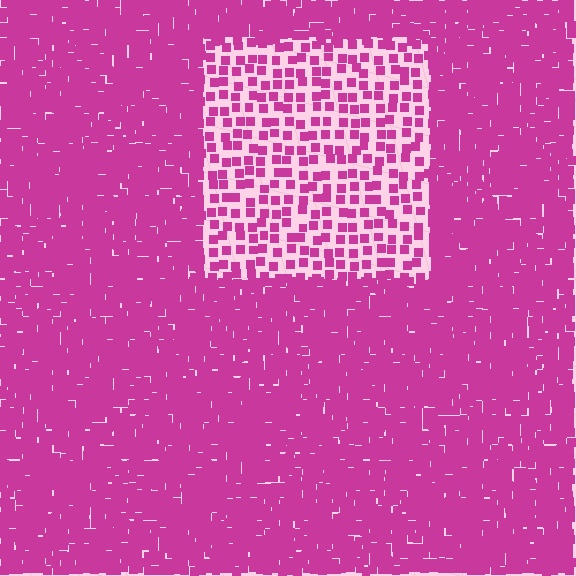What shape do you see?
I see a rectangle.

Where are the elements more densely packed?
The elements are more densely packed outside the rectangle boundary.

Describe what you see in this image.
The image contains small magenta elements arranged at two different densities. A rectangle-shaped region is visible where the elements are less densely packed than the surrounding area.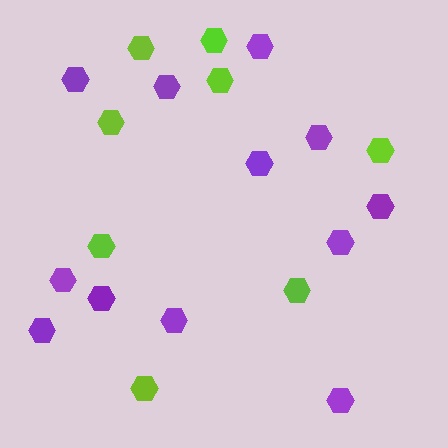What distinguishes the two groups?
There are 2 groups: one group of purple hexagons (12) and one group of lime hexagons (8).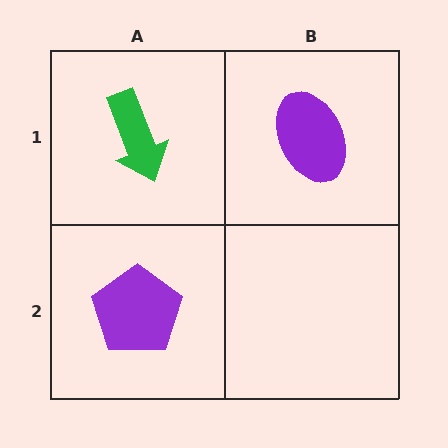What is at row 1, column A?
A green arrow.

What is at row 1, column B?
A purple ellipse.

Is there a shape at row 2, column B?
No, that cell is empty.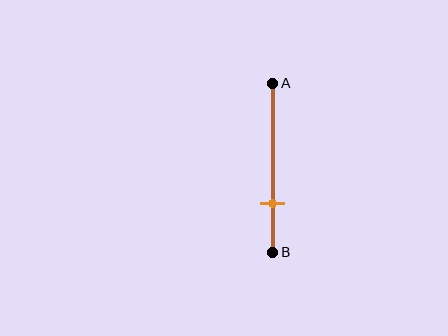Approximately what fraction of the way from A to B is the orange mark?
The orange mark is approximately 70% of the way from A to B.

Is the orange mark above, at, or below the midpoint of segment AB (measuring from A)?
The orange mark is below the midpoint of segment AB.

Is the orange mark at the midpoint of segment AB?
No, the mark is at about 70% from A, not at the 50% midpoint.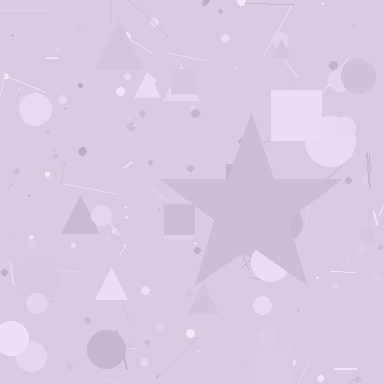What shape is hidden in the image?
A star is hidden in the image.